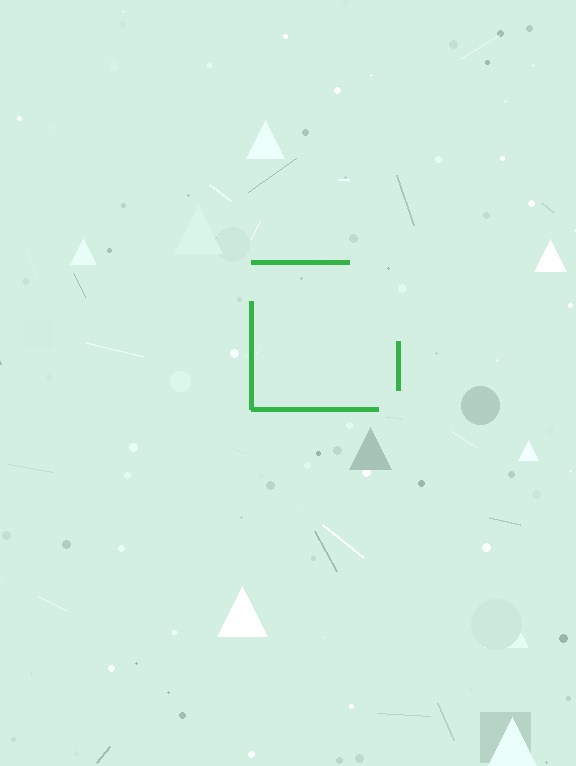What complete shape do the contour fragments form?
The contour fragments form a square.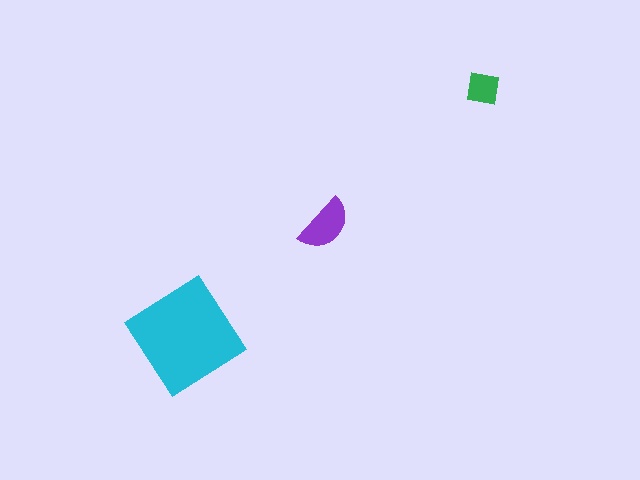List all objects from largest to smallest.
The cyan diamond, the purple semicircle, the green square.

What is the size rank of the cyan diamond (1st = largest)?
1st.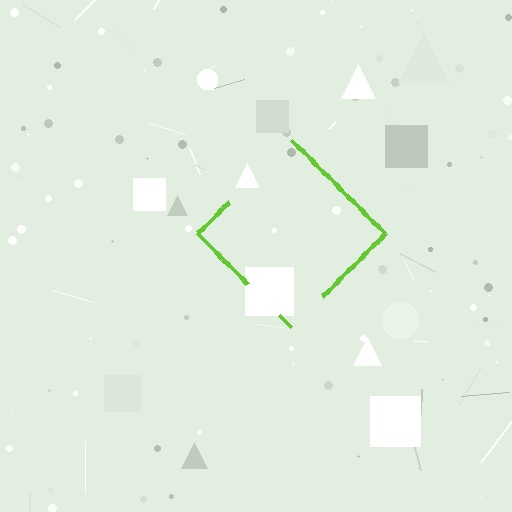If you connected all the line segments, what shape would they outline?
They would outline a diamond.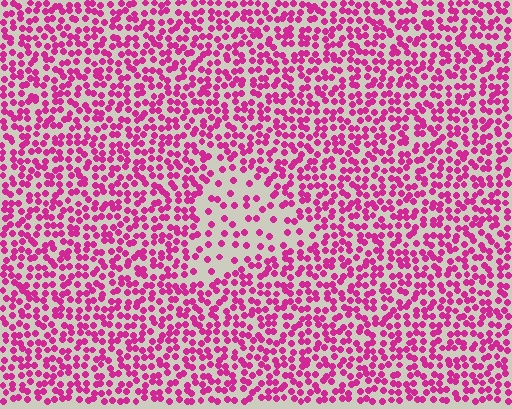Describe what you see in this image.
The image contains small magenta elements arranged at two different densities. A triangle-shaped region is visible where the elements are less densely packed than the surrounding area.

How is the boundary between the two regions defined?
The boundary is defined by a change in element density (approximately 2.4x ratio). All elements are the same color, size, and shape.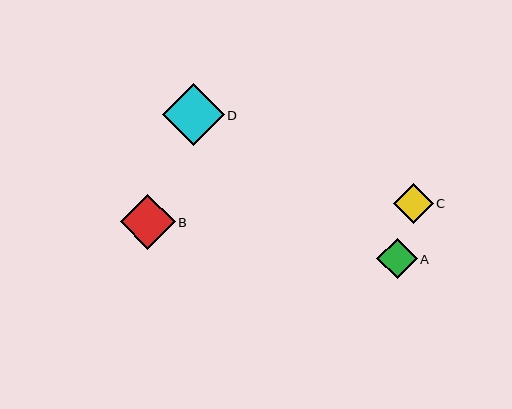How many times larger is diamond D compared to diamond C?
Diamond D is approximately 1.5 times the size of diamond C.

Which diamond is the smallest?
Diamond C is the smallest with a size of approximately 40 pixels.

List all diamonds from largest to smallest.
From largest to smallest: D, B, A, C.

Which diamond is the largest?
Diamond D is the largest with a size of approximately 62 pixels.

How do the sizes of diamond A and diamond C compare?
Diamond A and diamond C are approximately the same size.